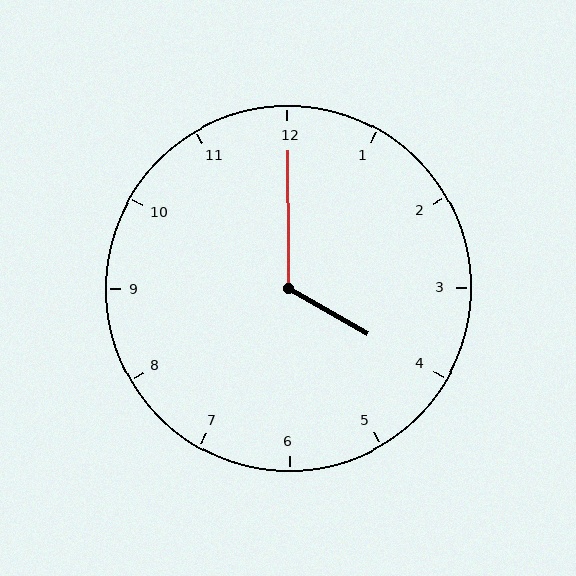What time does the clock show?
4:00.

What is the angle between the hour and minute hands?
Approximately 120 degrees.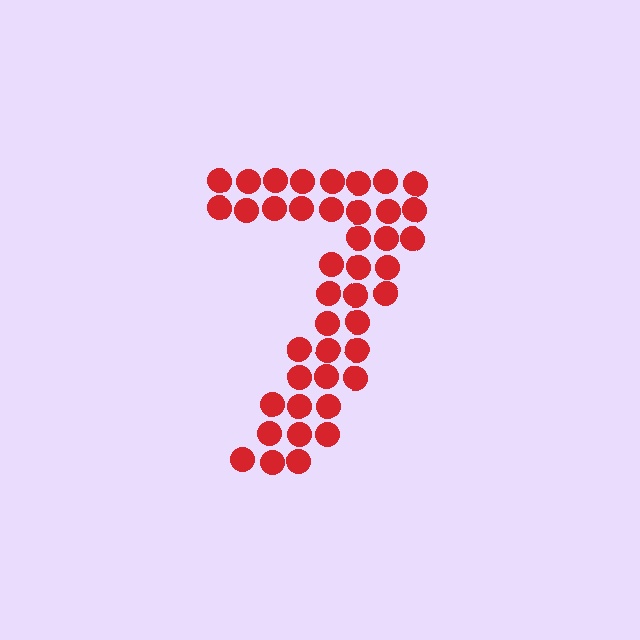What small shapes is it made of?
It is made of small circles.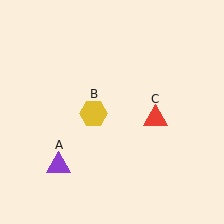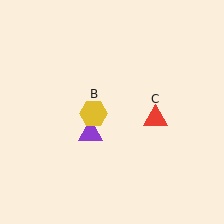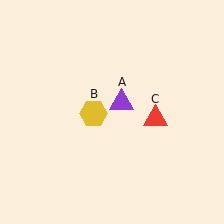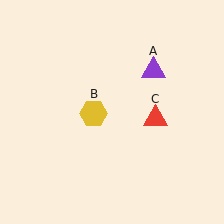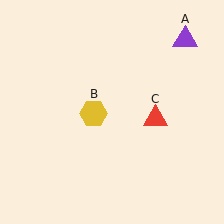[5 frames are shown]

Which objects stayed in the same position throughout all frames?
Yellow hexagon (object B) and red triangle (object C) remained stationary.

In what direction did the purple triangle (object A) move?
The purple triangle (object A) moved up and to the right.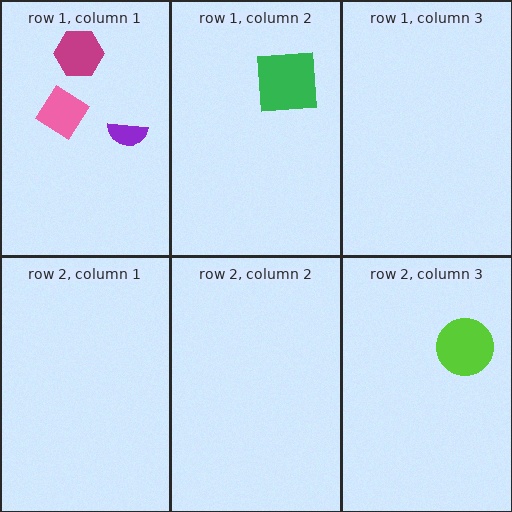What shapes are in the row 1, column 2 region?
The green square.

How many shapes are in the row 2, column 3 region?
1.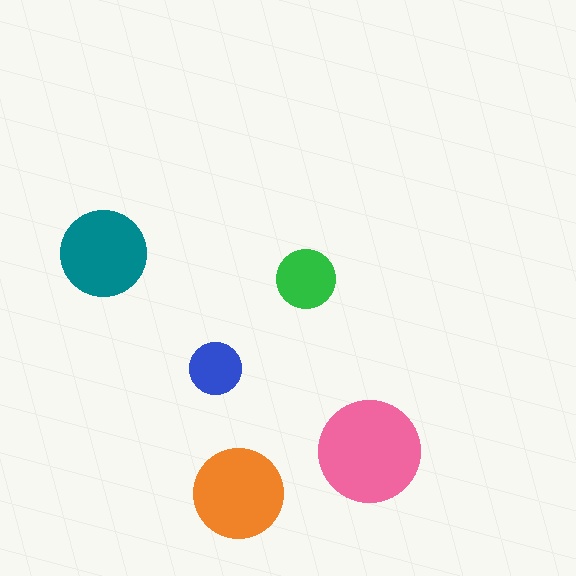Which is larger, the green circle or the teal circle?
The teal one.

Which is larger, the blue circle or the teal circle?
The teal one.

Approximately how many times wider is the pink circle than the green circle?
About 1.5 times wider.